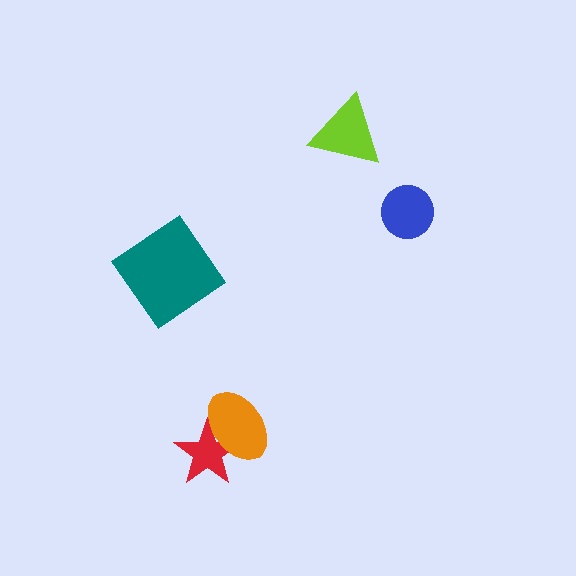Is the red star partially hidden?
Yes, it is partially covered by another shape.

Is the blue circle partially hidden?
No, no other shape covers it.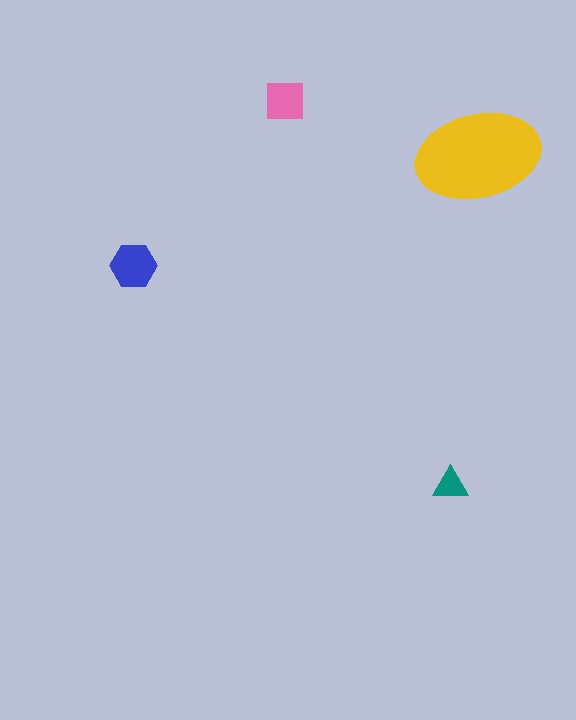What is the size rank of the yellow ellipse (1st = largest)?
1st.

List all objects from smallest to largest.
The teal triangle, the pink square, the blue hexagon, the yellow ellipse.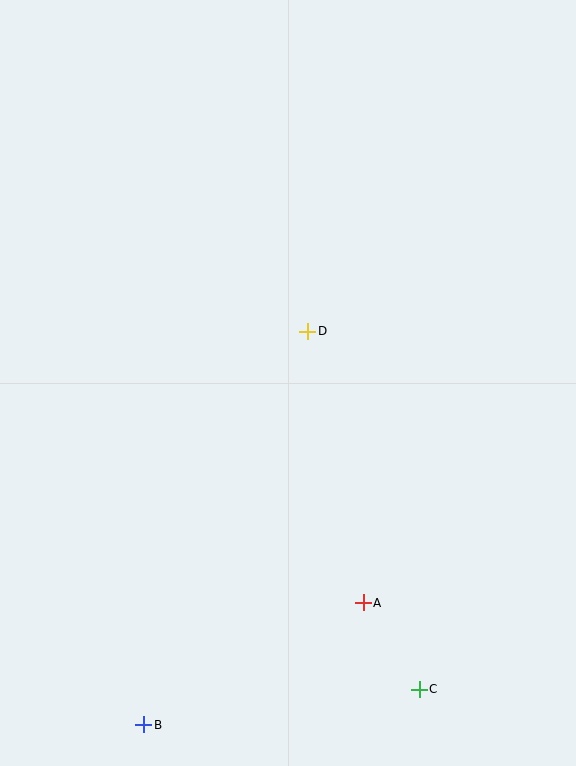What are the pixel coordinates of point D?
Point D is at (308, 331).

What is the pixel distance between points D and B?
The distance between D and B is 426 pixels.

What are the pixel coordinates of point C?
Point C is at (419, 689).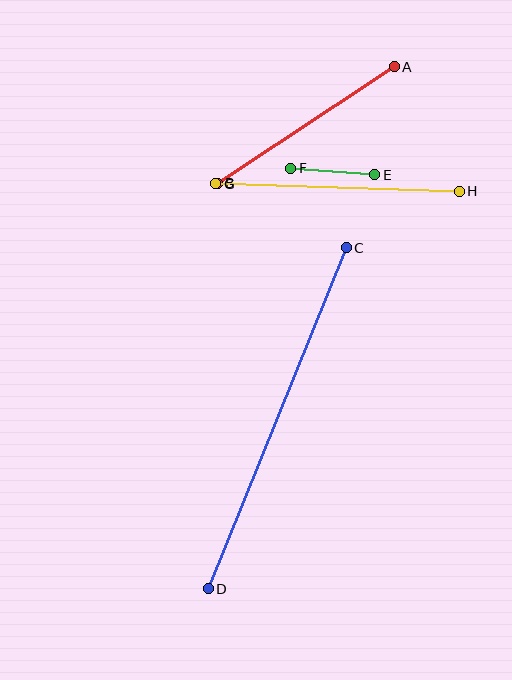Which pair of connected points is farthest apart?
Points C and D are farthest apart.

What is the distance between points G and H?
The distance is approximately 244 pixels.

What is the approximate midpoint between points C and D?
The midpoint is at approximately (277, 418) pixels.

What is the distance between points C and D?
The distance is approximately 368 pixels.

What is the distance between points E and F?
The distance is approximately 84 pixels.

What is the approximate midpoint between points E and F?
The midpoint is at approximately (333, 171) pixels.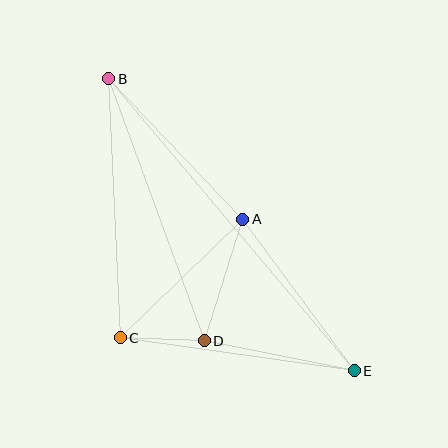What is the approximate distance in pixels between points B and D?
The distance between B and D is approximately 279 pixels.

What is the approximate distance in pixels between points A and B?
The distance between A and B is approximately 194 pixels.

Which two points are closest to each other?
Points C and D are closest to each other.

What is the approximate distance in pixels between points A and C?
The distance between A and C is approximately 171 pixels.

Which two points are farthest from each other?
Points B and E are farthest from each other.